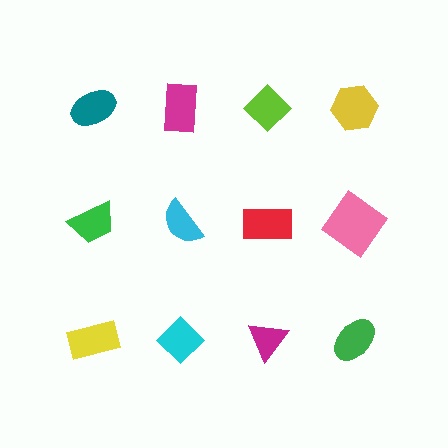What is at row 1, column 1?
A teal ellipse.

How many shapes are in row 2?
4 shapes.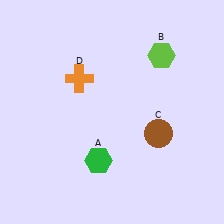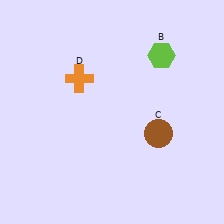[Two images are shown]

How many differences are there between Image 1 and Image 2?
There is 1 difference between the two images.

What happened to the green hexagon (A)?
The green hexagon (A) was removed in Image 2. It was in the bottom-left area of Image 1.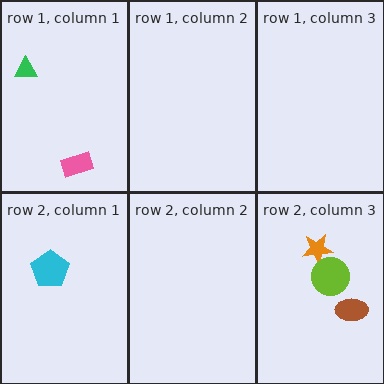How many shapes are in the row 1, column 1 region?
2.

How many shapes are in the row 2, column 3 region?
3.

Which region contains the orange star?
The row 2, column 3 region.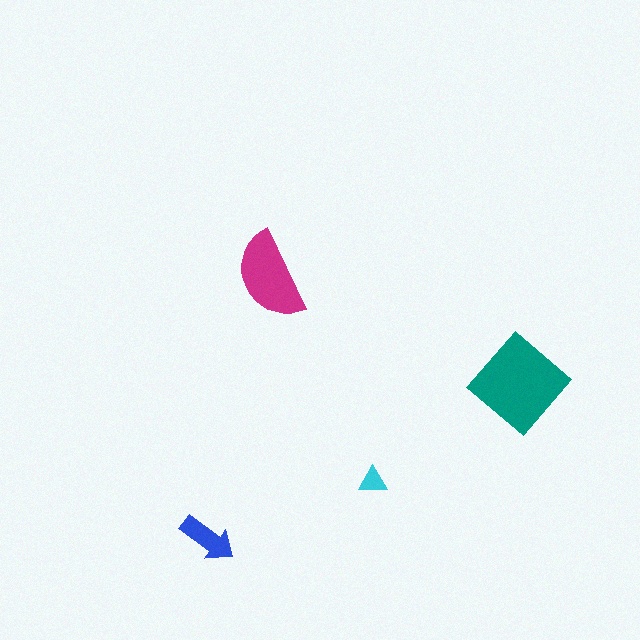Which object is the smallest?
The cyan triangle.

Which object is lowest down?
The blue arrow is bottommost.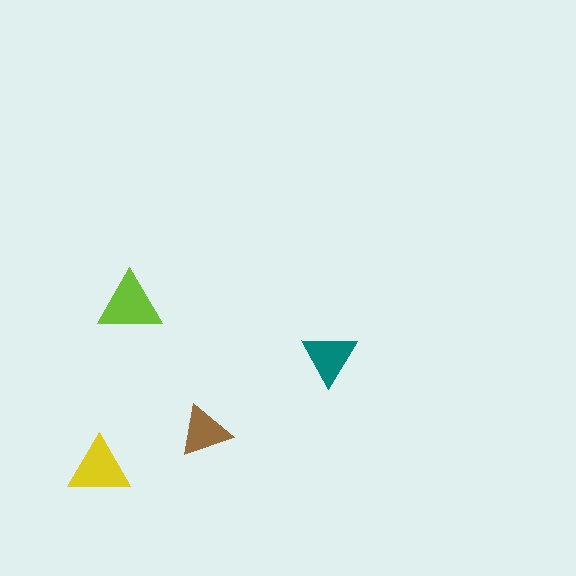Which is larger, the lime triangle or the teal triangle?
The lime one.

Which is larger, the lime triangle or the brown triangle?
The lime one.